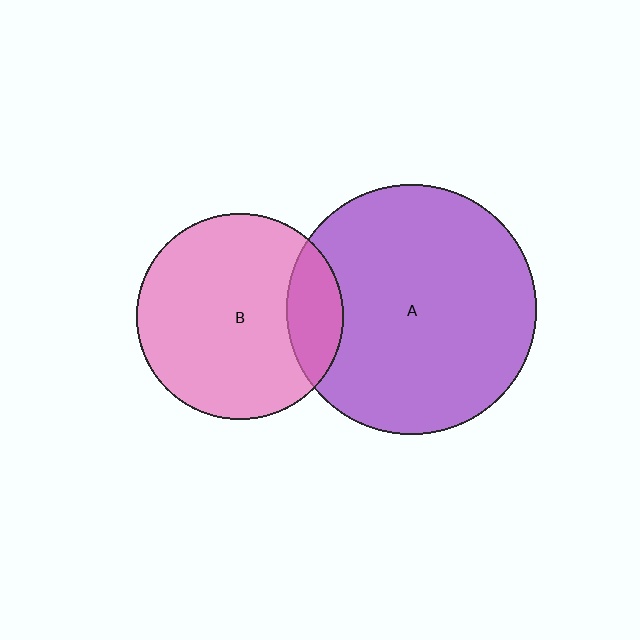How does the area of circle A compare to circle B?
Approximately 1.5 times.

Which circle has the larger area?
Circle A (purple).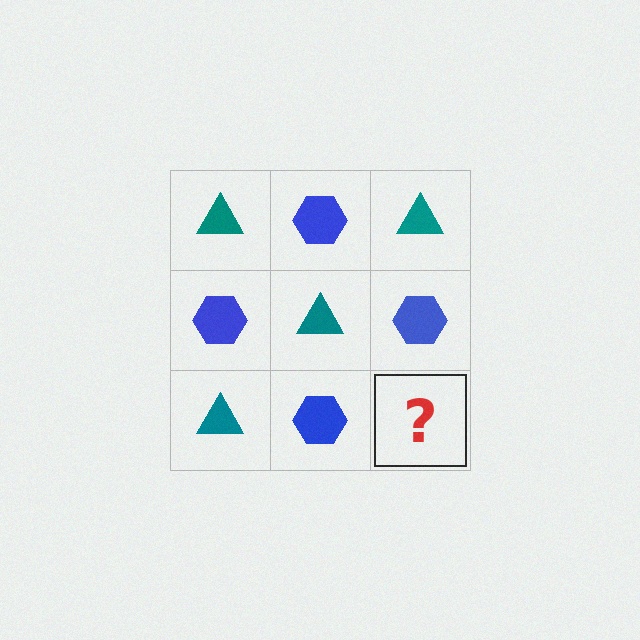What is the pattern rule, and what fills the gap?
The rule is that it alternates teal triangle and blue hexagon in a checkerboard pattern. The gap should be filled with a teal triangle.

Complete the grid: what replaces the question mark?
The question mark should be replaced with a teal triangle.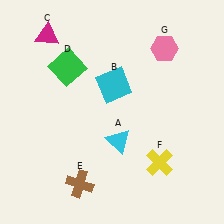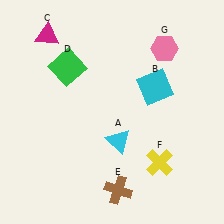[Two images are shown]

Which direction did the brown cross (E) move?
The brown cross (E) moved right.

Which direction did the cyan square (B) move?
The cyan square (B) moved right.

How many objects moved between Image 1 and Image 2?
2 objects moved between the two images.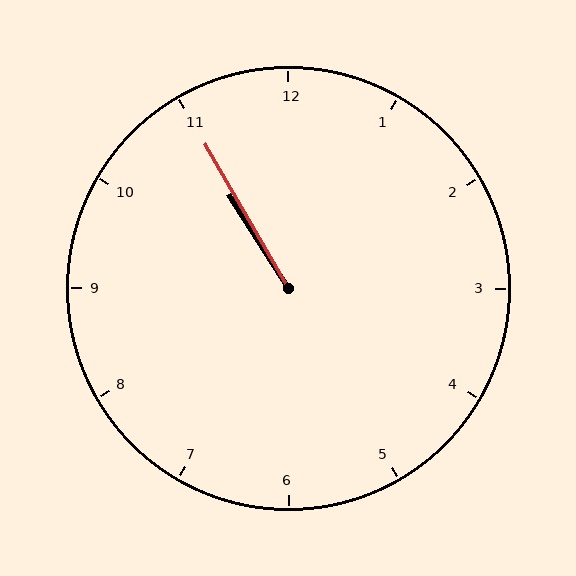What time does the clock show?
10:55.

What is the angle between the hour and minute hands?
Approximately 2 degrees.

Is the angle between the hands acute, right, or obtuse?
It is acute.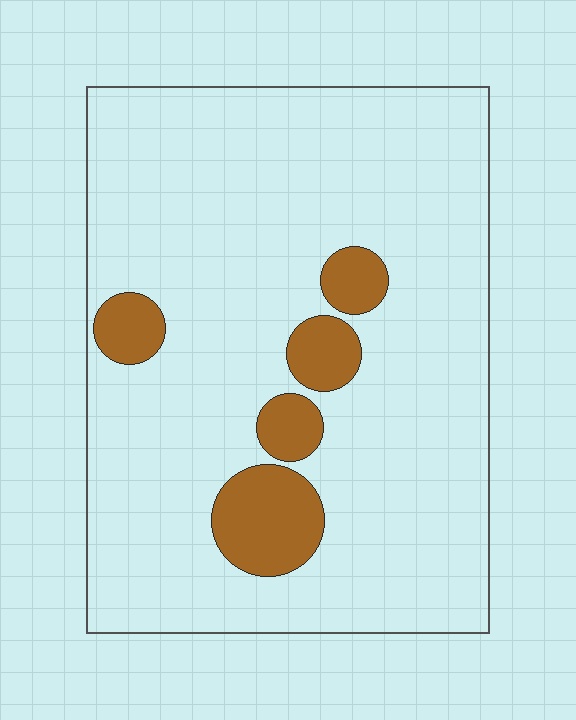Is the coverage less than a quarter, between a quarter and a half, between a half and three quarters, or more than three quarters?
Less than a quarter.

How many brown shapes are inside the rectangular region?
5.